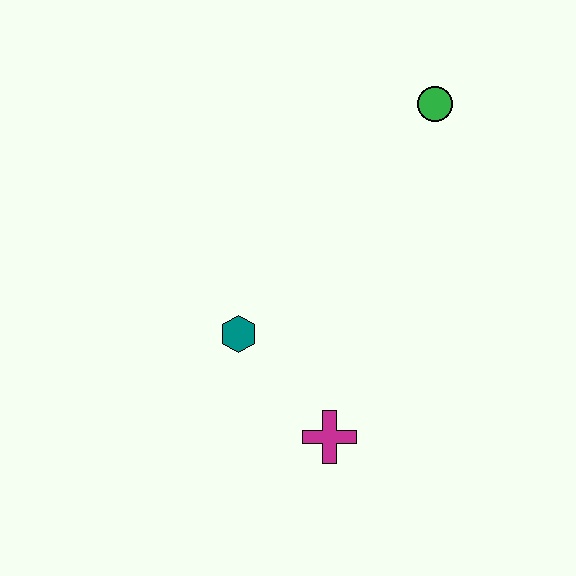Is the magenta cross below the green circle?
Yes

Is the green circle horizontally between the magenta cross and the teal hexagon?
No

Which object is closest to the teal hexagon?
The magenta cross is closest to the teal hexagon.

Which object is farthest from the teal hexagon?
The green circle is farthest from the teal hexagon.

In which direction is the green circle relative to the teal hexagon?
The green circle is above the teal hexagon.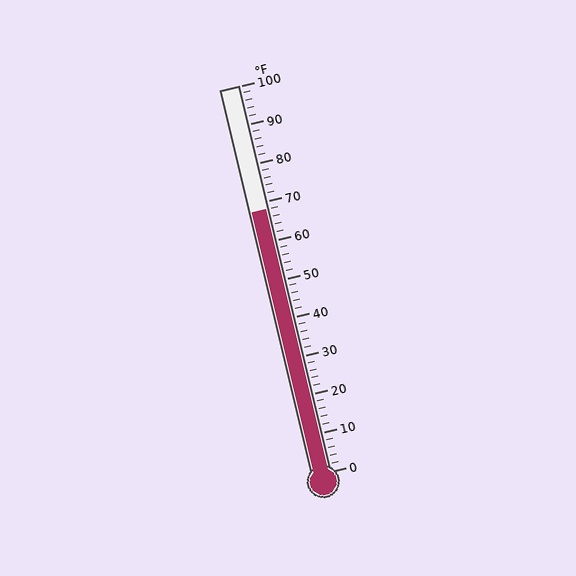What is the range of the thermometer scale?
The thermometer scale ranges from 0°F to 100°F.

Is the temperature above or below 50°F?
The temperature is above 50°F.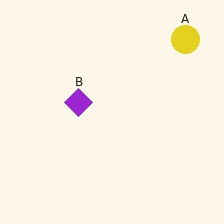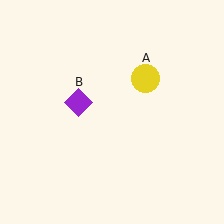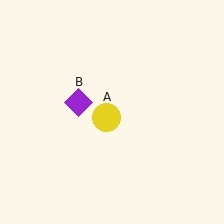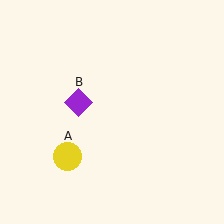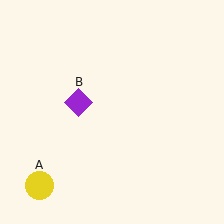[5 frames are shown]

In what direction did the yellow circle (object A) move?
The yellow circle (object A) moved down and to the left.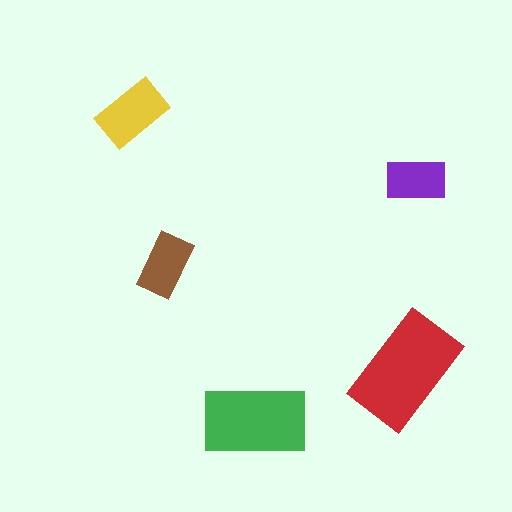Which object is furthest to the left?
The yellow rectangle is leftmost.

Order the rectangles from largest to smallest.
the red one, the green one, the yellow one, the brown one, the purple one.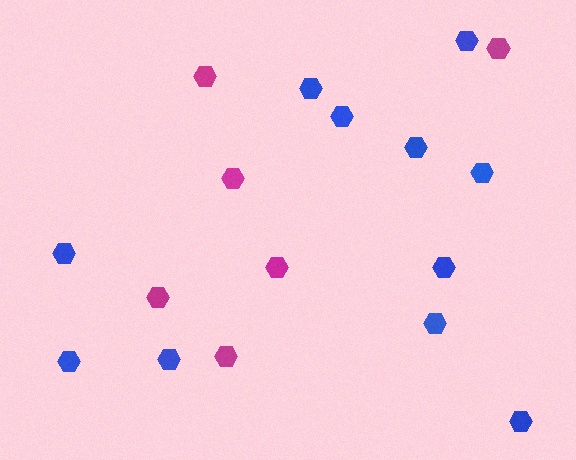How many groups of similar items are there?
There are 2 groups: one group of blue hexagons (11) and one group of magenta hexagons (6).